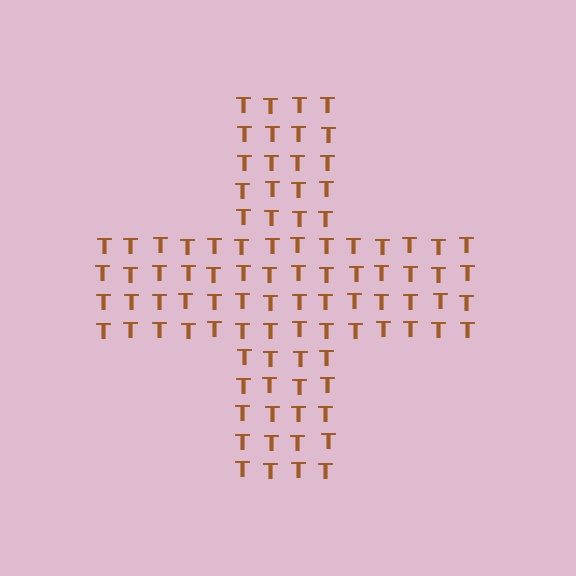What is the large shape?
The large shape is a cross.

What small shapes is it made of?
It is made of small letter T's.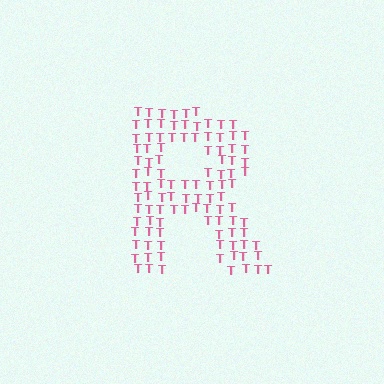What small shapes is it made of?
It is made of small letter T's.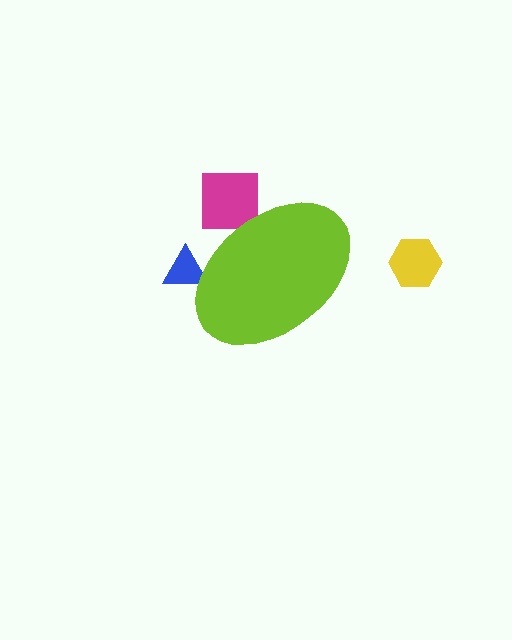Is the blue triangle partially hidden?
Yes, the blue triangle is partially hidden behind the lime ellipse.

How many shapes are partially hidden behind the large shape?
2 shapes are partially hidden.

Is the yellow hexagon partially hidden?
No, the yellow hexagon is fully visible.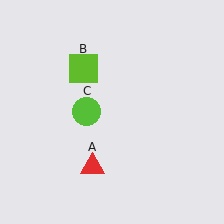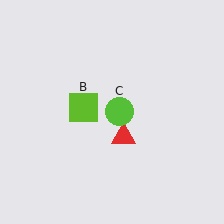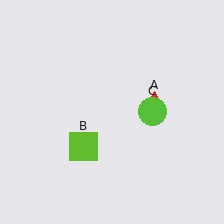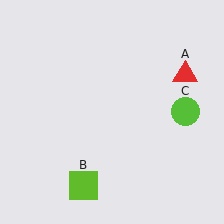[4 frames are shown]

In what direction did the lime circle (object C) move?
The lime circle (object C) moved right.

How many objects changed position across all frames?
3 objects changed position: red triangle (object A), lime square (object B), lime circle (object C).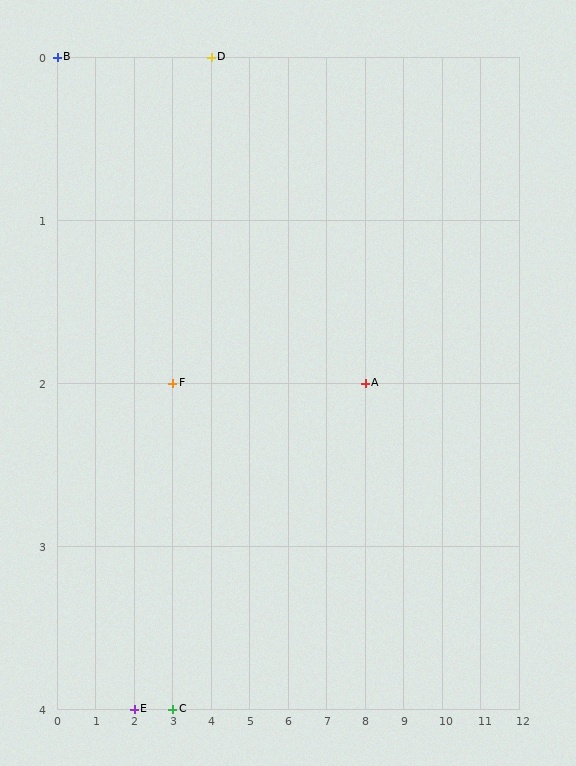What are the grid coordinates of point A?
Point A is at grid coordinates (8, 2).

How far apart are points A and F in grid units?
Points A and F are 5 columns apart.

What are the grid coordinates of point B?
Point B is at grid coordinates (0, 0).